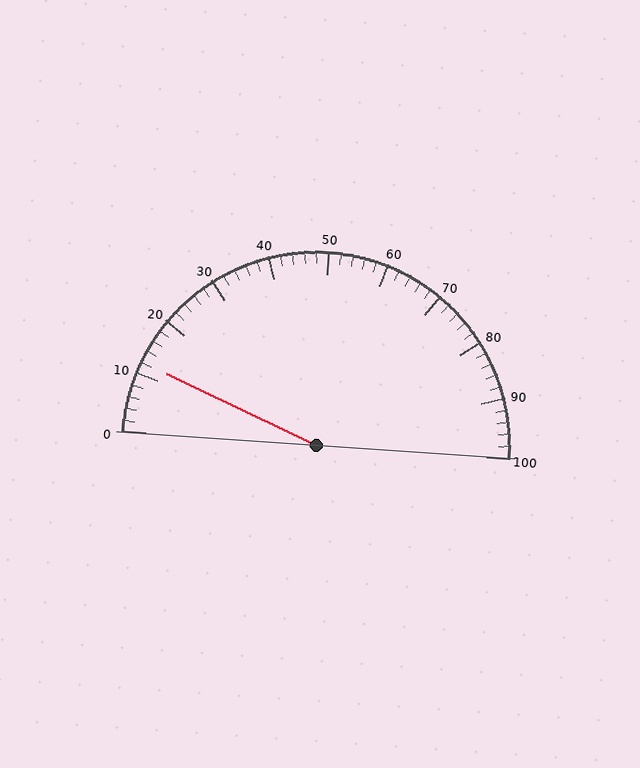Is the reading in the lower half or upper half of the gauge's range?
The reading is in the lower half of the range (0 to 100).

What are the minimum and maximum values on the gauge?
The gauge ranges from 0 to 100.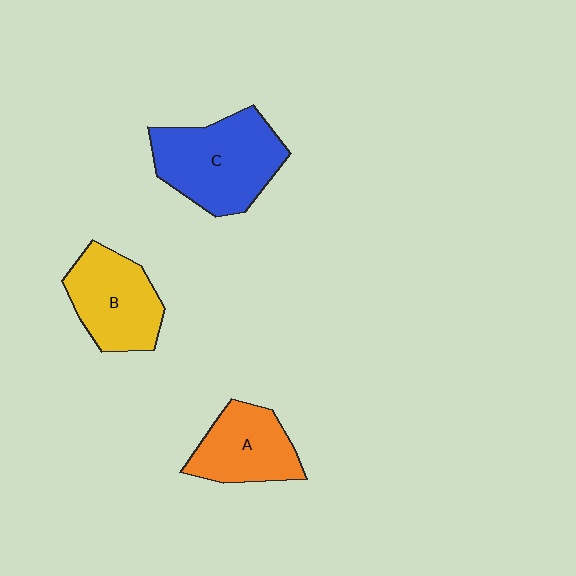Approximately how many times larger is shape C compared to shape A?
Approximately 1.5 times.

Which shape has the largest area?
Shape C (blue).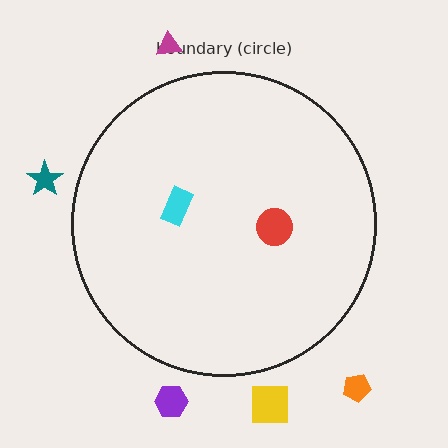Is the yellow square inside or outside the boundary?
Outside.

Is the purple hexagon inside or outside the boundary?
Outside.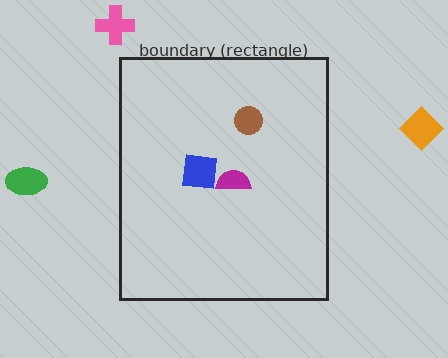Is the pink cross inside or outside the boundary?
Outside.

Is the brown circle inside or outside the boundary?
Inside.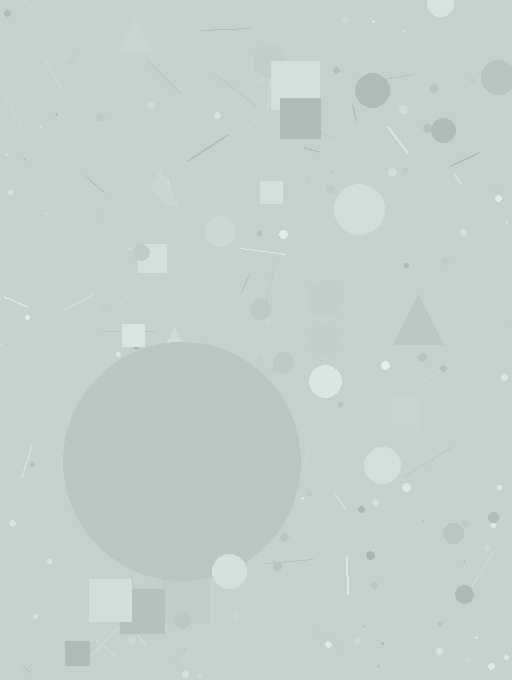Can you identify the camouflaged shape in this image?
The camouflaged shape is a circle.